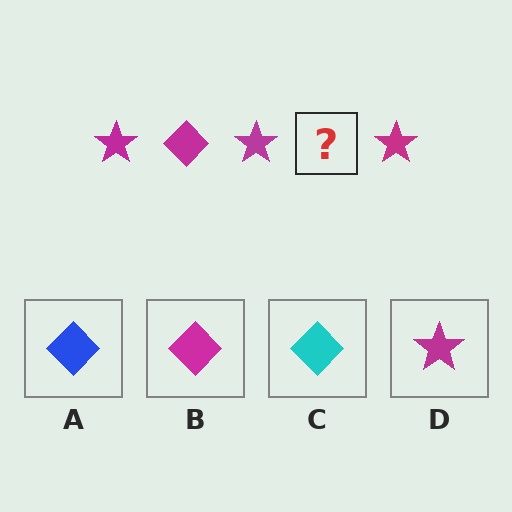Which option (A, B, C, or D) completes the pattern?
B.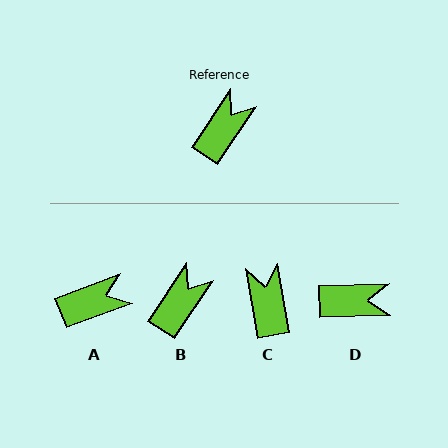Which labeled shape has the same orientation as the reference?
B.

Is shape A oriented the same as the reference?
No, it is off by about 36 degrees.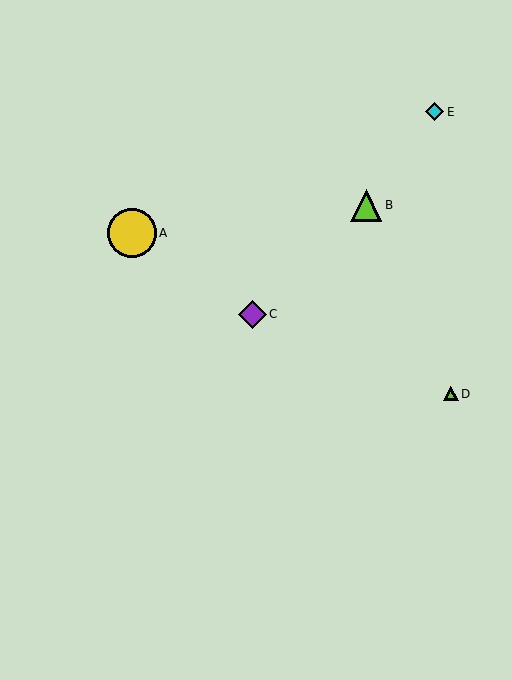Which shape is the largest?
The yellow circle (labeled A) is the largest.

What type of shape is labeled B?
Shape B is a lime triangle.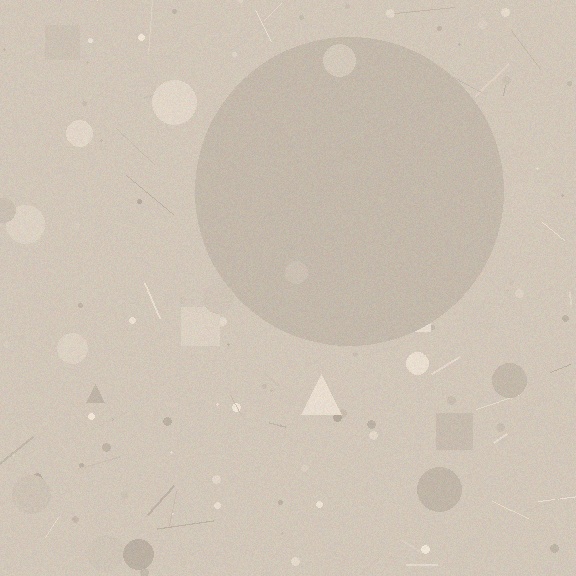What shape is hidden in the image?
A circle is hidden in the image.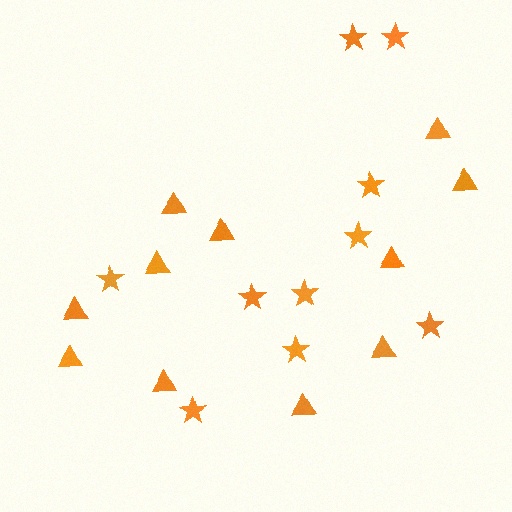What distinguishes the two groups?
There are 2 groups: one group of triangles (11) and one group of stars (10).